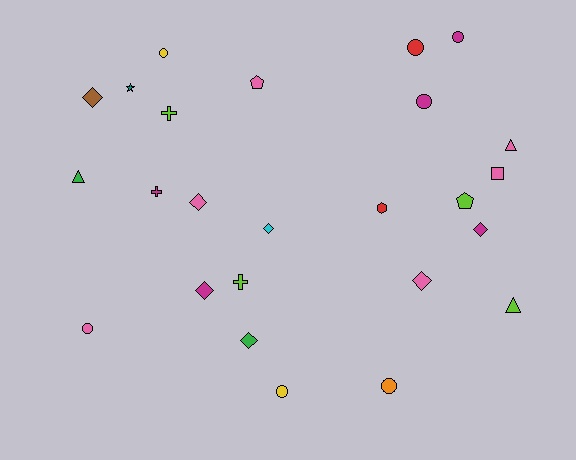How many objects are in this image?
There are 25 objects.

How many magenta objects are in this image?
There are 5 magenta objects.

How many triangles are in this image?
There are 3 triangles.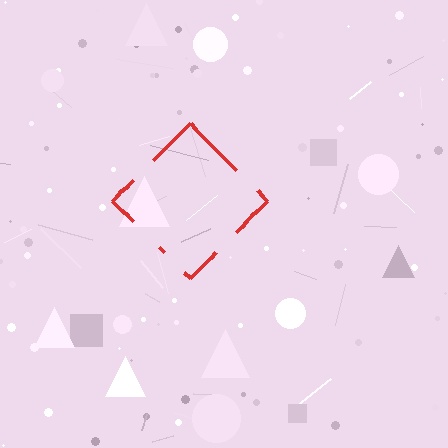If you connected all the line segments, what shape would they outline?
They would outline a diamond.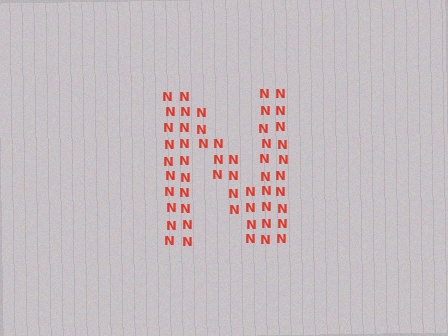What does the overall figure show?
The overall figure shows the letter N.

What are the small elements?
The small elements are letter N's.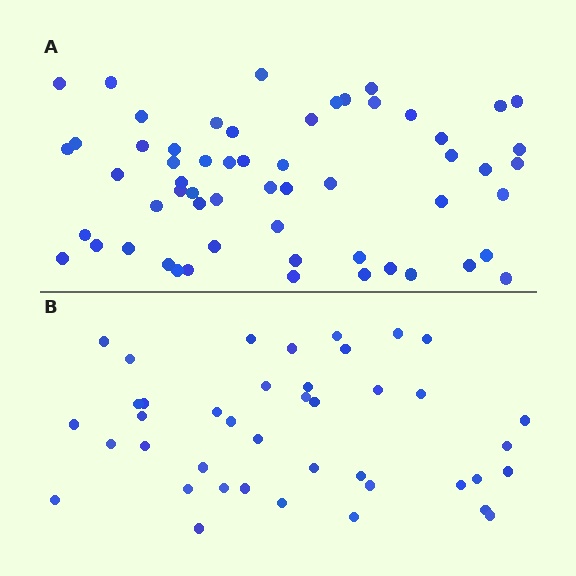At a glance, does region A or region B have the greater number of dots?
Region A (the top region) has more dots.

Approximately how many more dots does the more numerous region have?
Region A has approximately 15 more dots than region B.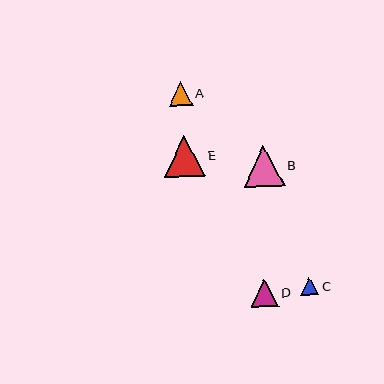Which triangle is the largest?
Triangle B is the largest with a size of approximately 41 pixels.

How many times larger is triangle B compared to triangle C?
Triangle B is approximately 2.3 times the size of triangle C.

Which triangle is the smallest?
Triangle C is the smallest with a size of approximately 18 pixels.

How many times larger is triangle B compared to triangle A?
Triangle B is approximately 1.7 times the size of triangle A.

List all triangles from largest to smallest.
From largest to smallest: B, E, D, A, C.